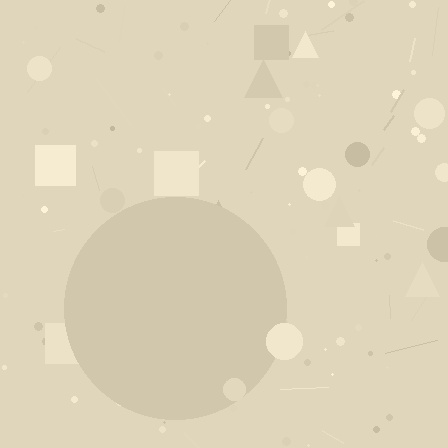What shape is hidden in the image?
A circle is hidden in the image.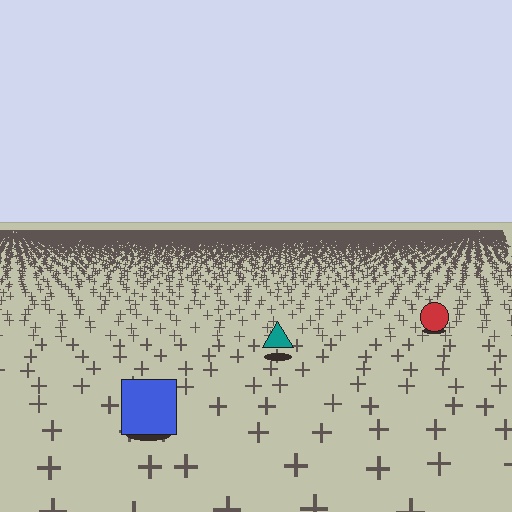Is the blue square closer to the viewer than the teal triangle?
Yes. The blue square is closer — you can tell from the texture gradient: the ground texture is coarser near it.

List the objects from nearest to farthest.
From nearest to farthest: the blue square, the teal triangle, the red circle.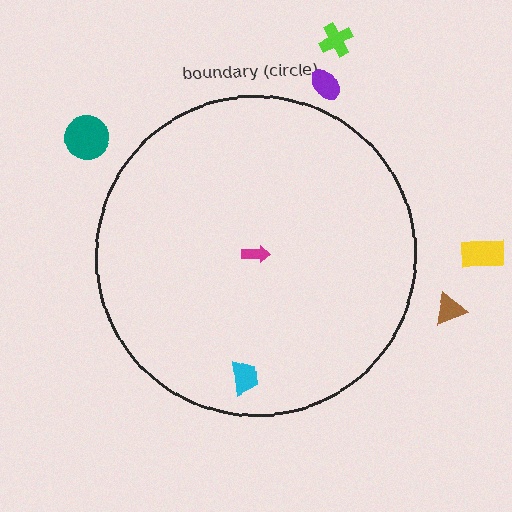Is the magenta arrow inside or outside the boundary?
Inside.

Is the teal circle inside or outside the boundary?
Outside.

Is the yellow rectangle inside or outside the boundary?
Outside.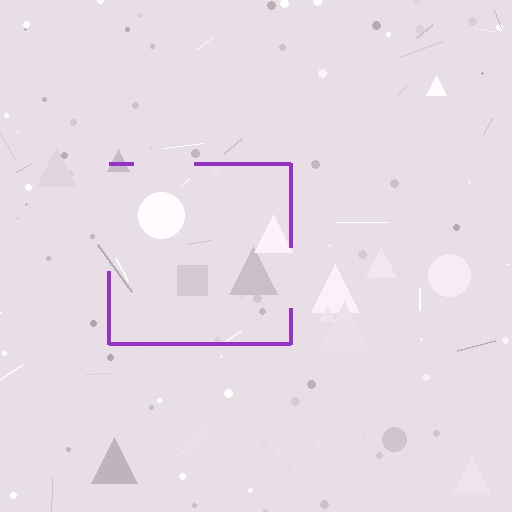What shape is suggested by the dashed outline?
The dashed outline suggests a square.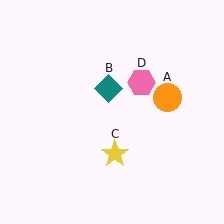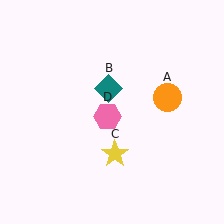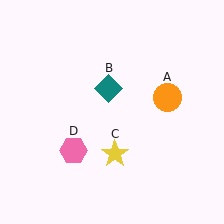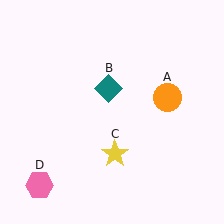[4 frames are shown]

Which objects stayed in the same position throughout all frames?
Orange circle (object A) and teal diamond (object B) and yellow star (object C) remained stationary.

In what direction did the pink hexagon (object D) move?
The pink hexagon (object D) moved down and to the left.